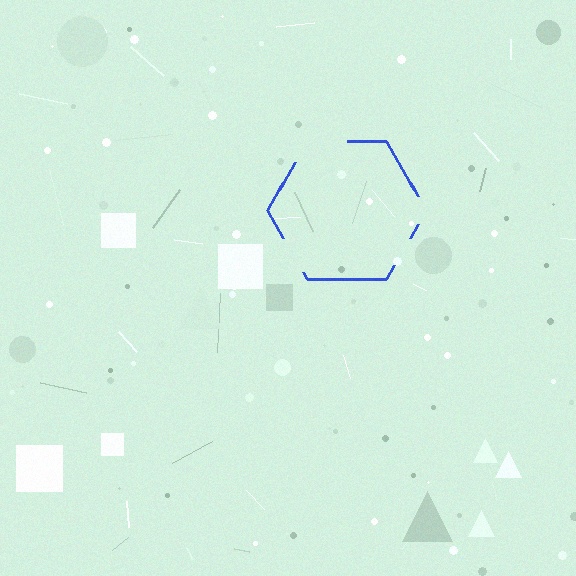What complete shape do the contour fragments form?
The contour fragments form a hexagon.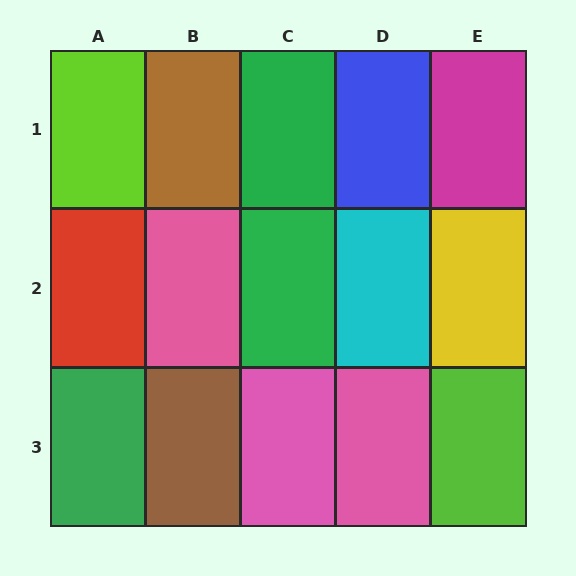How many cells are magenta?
1 cell is magenta.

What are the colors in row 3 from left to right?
Green, brown, pink, pink, lime.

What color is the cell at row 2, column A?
Red.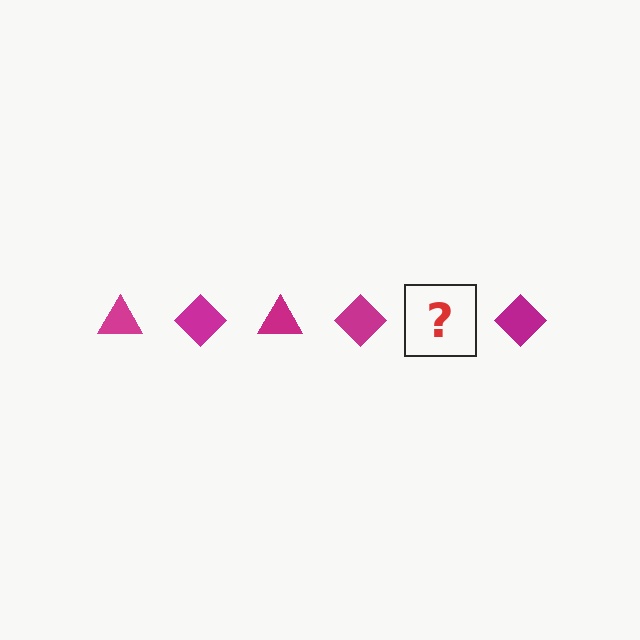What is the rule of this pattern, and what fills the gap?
The rule is that the pattern cycles through triangle, diamond shapes in magenta. The gap should be filled with a magenta triangle.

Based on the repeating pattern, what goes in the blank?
The blank should be a magenta triangle.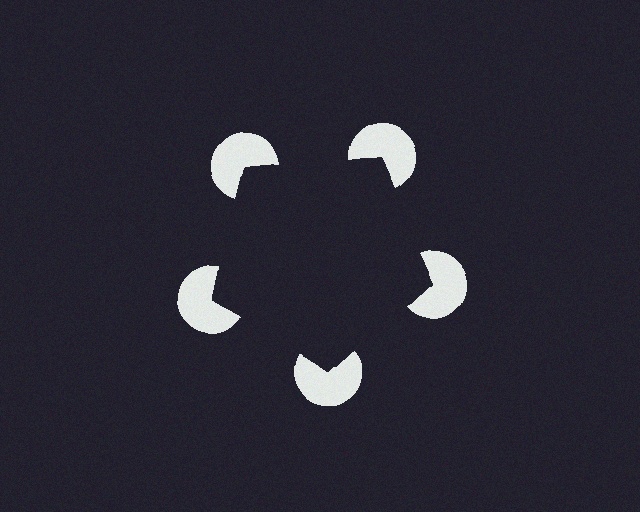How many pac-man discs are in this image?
There are 5 — one at each vertex of the illusory pentagon.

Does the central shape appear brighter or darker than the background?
It typically appears slightly darker than the background, even though no actual brightness change is drawn.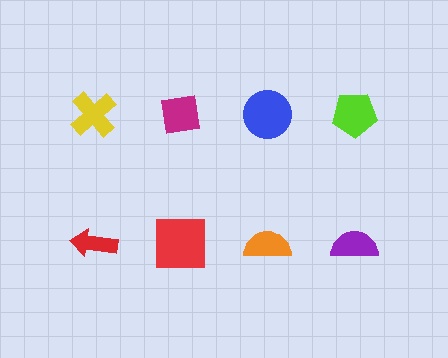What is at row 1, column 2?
A magenta square.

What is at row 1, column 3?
A blue circle.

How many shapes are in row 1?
4 shapes.